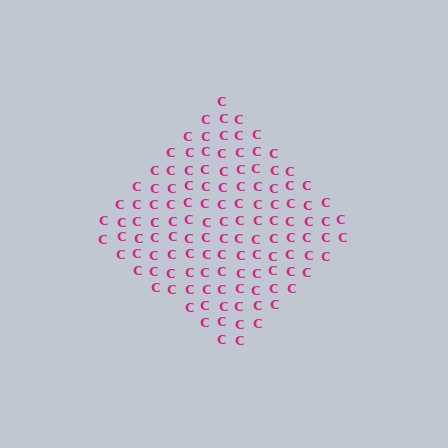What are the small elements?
The small elements are letter C's.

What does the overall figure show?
The overall figure shows a diamond.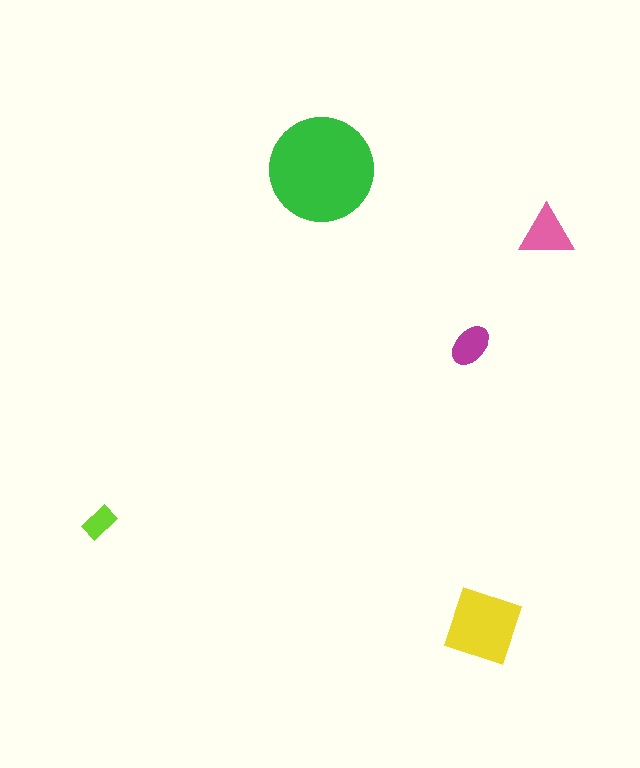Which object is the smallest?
The lime rectangle.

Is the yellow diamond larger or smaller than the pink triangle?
Larger.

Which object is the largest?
The green circle.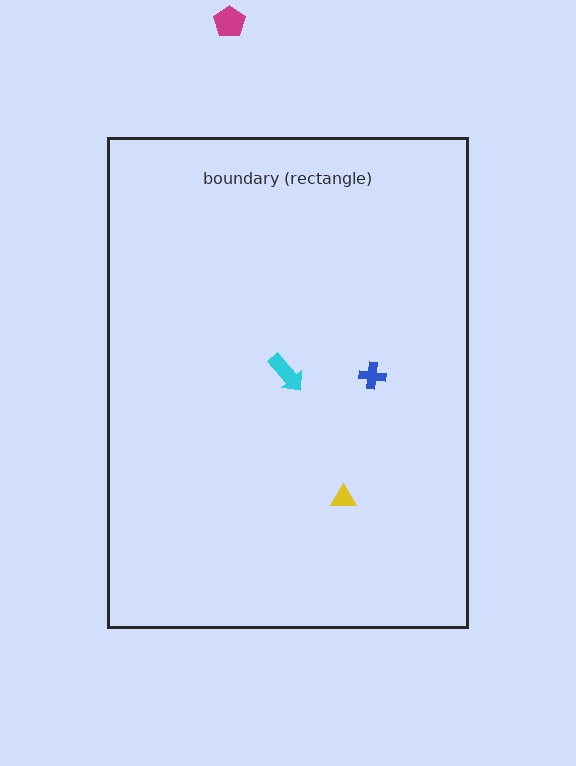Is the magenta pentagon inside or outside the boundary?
Outside.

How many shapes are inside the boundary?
3 inside, 1 outside.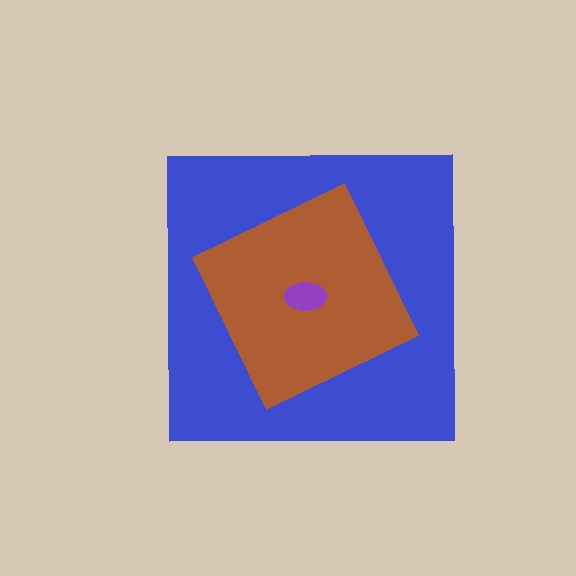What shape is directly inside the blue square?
The brown square.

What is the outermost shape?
The blue square.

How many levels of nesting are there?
3.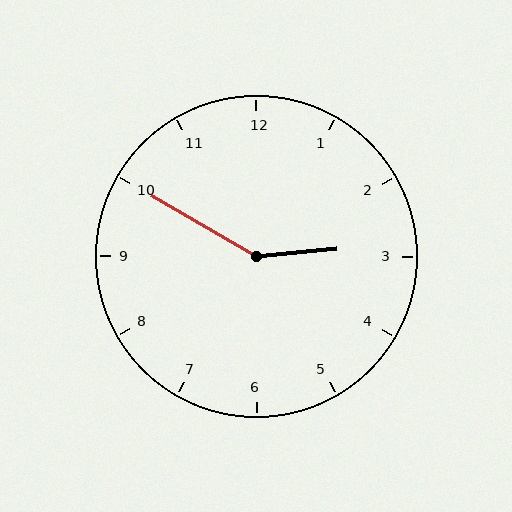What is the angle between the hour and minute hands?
Approximately 145 degrees.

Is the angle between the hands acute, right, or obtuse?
It is obtuse.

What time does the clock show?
2:50.